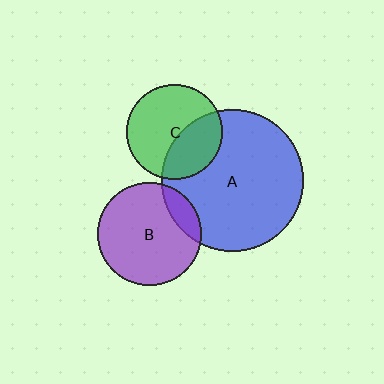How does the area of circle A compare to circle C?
Approximately 2.2 times.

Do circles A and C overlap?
Yes.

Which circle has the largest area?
Circle A (blue).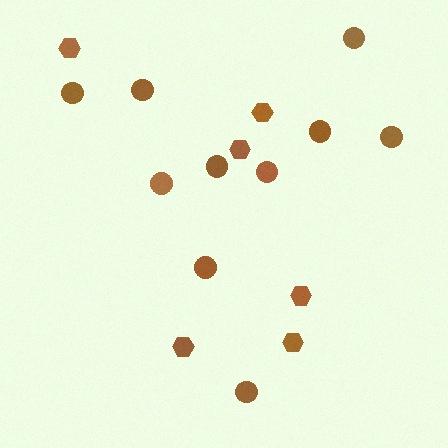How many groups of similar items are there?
There are 2 groups: one group of circles (10) and one group of hexagons (6).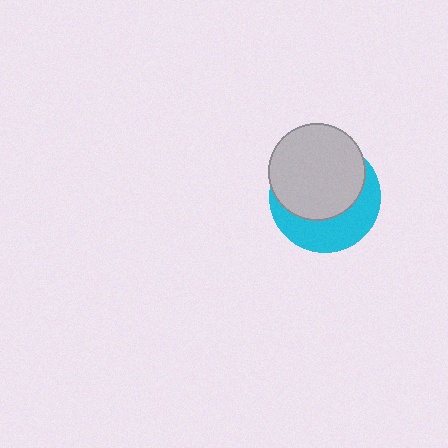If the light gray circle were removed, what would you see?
You would see the complete cyan circle.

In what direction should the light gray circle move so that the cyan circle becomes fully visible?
The light gray circle should move up. That is the shortest direction to clear the overlap and leave the cyan circle fully visible.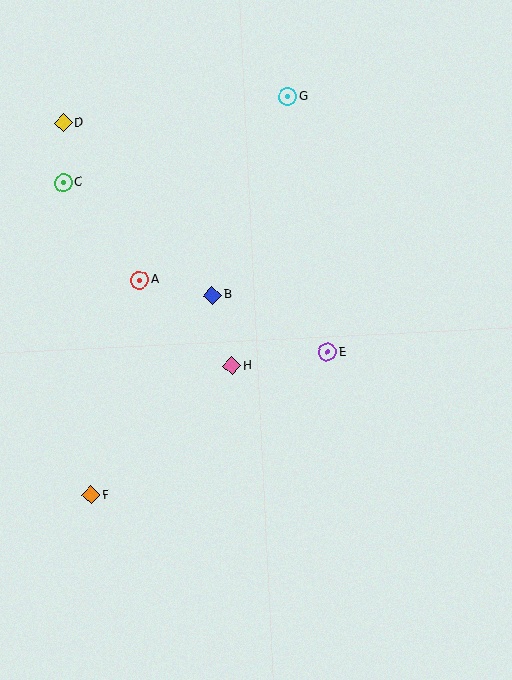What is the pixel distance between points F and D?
The distance between F and D is 373 pixels.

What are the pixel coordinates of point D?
Point D is at (64, 123).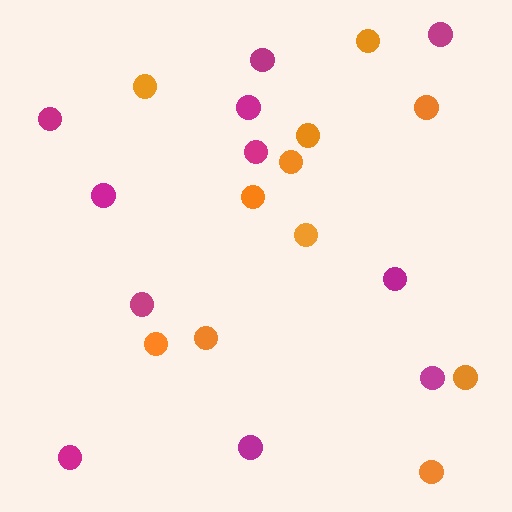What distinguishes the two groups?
There are 2 groups: one group of orange circles (11) and one group of magenta circles (11).